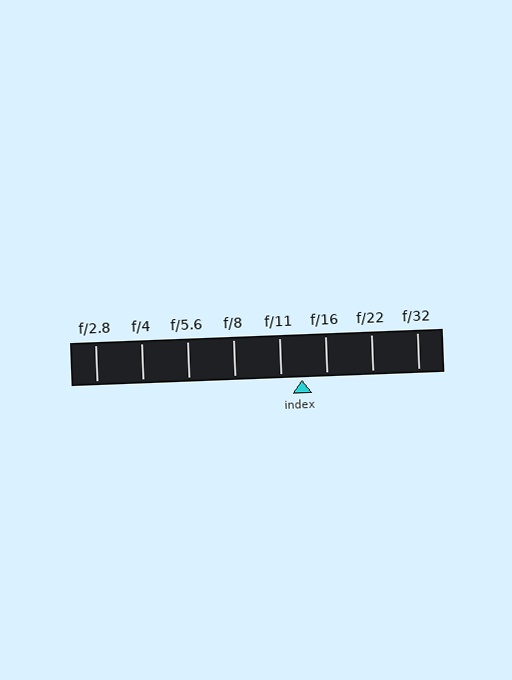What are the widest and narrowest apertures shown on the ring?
The widest aperture shown is f/2.8 and the narrowest is f/32.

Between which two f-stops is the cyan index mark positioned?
The index mark is between f/11 and f/16.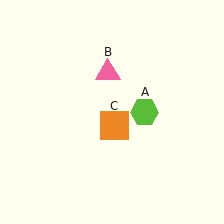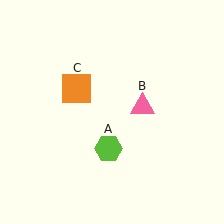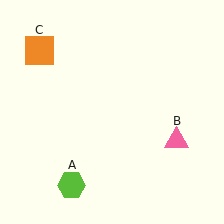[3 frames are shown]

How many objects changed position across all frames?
3 objects changed position: lime hexagon (object A), pink triangle (object B), orange square (object C).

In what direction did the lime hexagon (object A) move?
The lime hexagon (object A) moved down and to the left.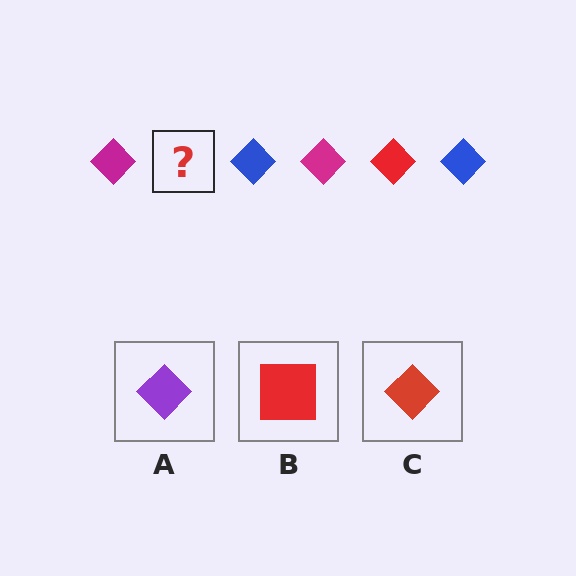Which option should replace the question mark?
Option C.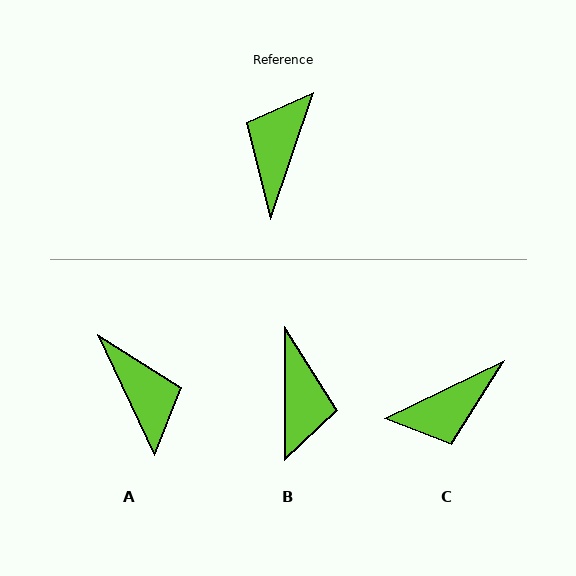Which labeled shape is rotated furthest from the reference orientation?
B, about 161 degrees away.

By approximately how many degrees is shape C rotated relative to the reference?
Approximately 134 degrees counter-clockwise.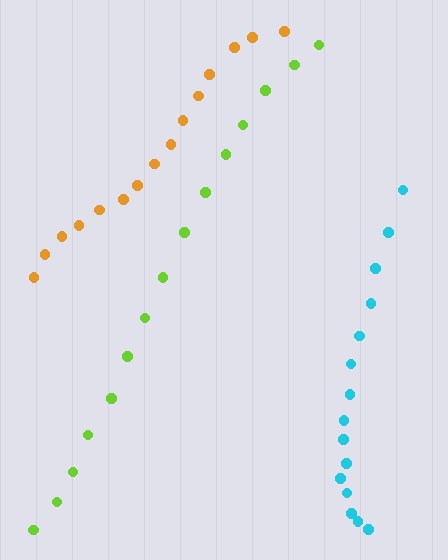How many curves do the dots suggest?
There are 3 distinct paths.